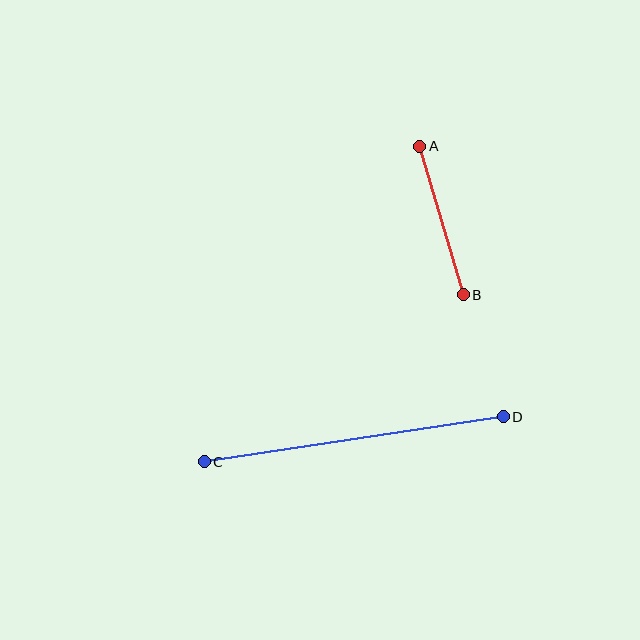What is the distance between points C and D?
The distance is approximately 302 pixels.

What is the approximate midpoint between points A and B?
The midpoint is at approximately (442, 221) pixels.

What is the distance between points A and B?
The distance is approximately 155 pixels.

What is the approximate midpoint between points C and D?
The midpoint is at approximately (354, 439) pixels.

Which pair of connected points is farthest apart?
Points C and D are farthest apart.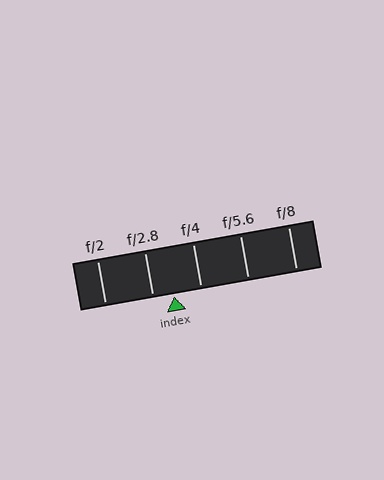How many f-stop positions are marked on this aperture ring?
There are 5 f-stop positions marked.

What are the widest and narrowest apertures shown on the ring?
The widest aperture shown is f/2 and the narrowest is f/8.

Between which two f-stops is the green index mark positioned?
The index mark is between f/2.8 and f/4.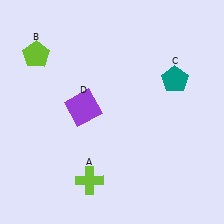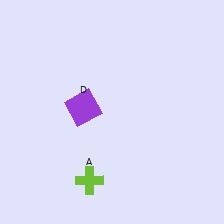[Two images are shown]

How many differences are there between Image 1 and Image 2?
There are 2 differences between the two images.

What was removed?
The lime pentagon (B), the teal pentagon (C) were removed in Image 2.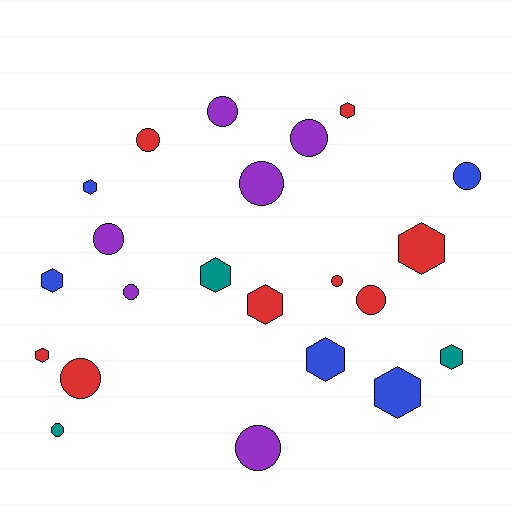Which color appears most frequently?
Red, with 8 objects.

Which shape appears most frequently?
Circle, with 12 objects.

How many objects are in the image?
There are 22 objects.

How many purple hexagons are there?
There are no purple hexagons.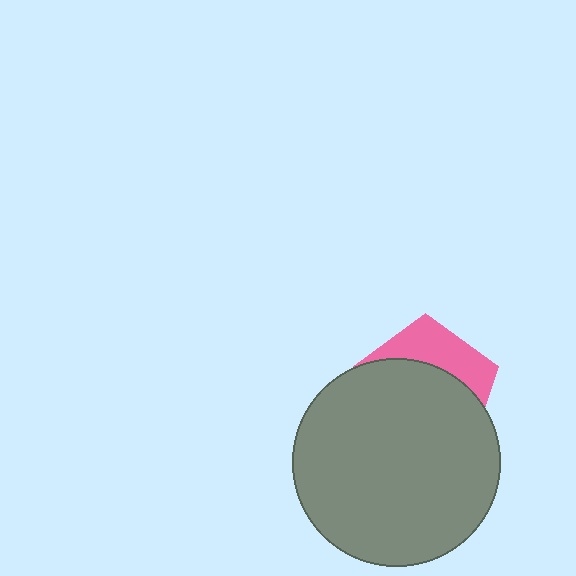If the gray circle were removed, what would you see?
You would see the complete pink pentagon.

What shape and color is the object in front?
The object in front is a gray circle.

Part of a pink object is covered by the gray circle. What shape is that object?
It is a pentagon.